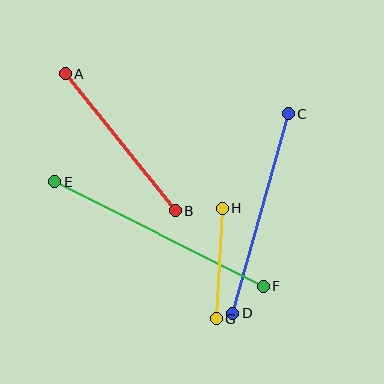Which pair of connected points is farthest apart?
Points E and F are farthest apart.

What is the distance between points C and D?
The distance is approximately 207 pixels.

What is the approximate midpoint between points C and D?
The midpoint is at approximately (261, 214) pixels.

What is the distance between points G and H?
The distance is approximately 111 pixels.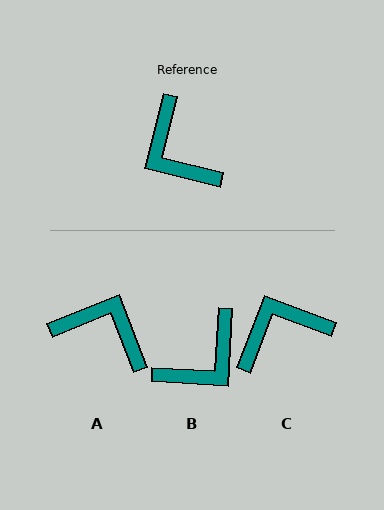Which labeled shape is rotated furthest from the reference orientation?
A, about 145 degrees away.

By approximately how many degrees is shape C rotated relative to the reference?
Approximately 97 degrees clockwise.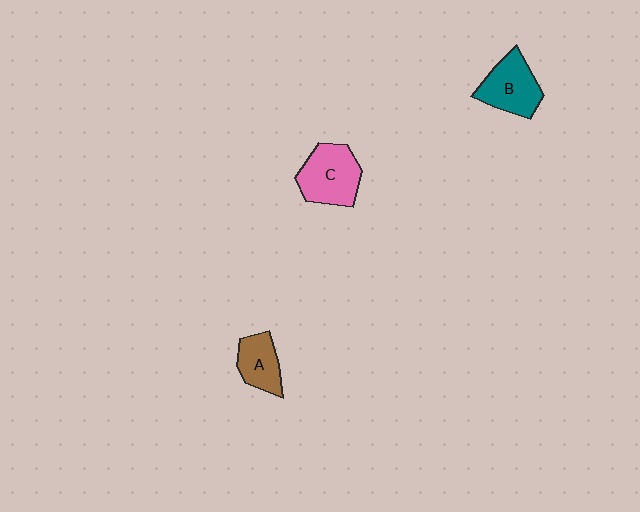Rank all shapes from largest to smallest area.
From largest to smallest: C (pink), B (teal), A (brown).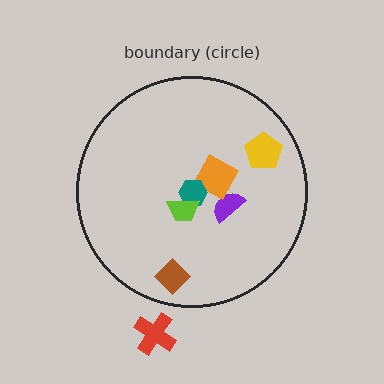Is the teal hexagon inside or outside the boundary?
Inside.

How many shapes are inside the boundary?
6 inside, 1 outside.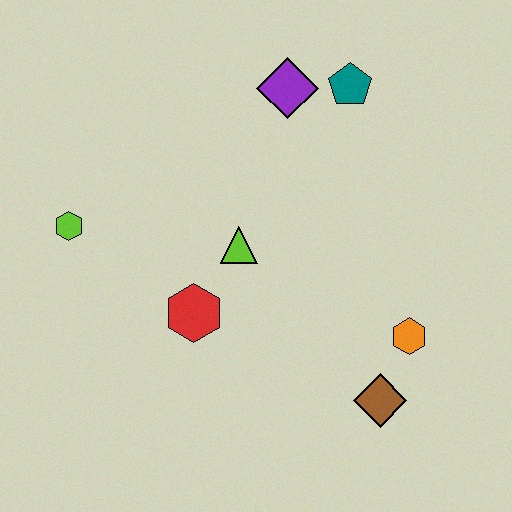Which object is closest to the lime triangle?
The red hexagon is closest to the lime triangle.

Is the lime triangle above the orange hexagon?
Yes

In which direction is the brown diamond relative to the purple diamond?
The brown diamond is below the purple diamond.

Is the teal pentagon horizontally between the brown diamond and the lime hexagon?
Yes